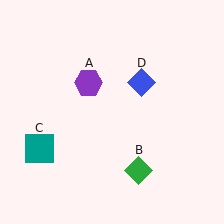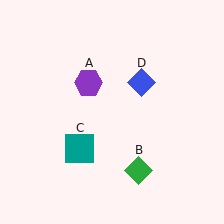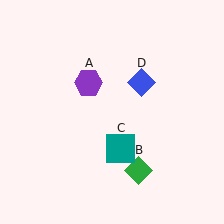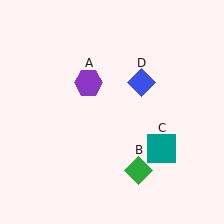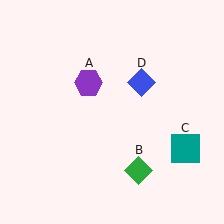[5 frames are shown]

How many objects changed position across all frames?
1 object changed position: teal square (object C).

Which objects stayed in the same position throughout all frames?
Purple hexagon (object A) and green diamond (object B) and blue diamond (object D) remained stationary.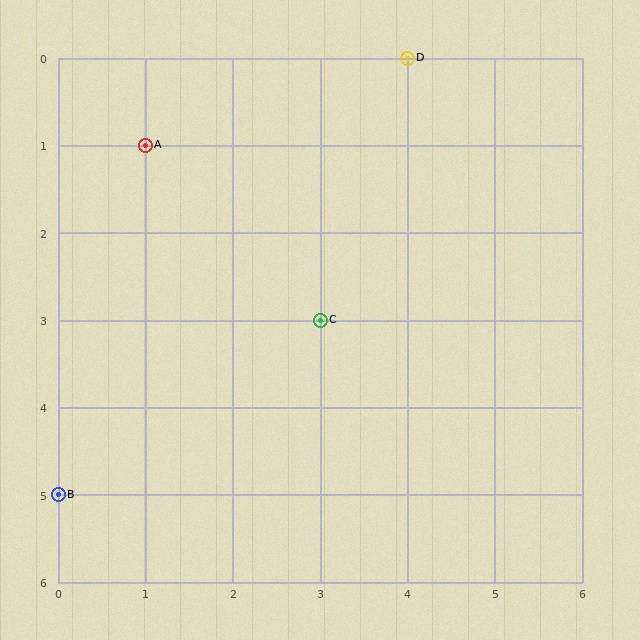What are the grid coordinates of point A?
Point A is at grid coordinates (1, 1).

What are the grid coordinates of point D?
Point D is at grid coordinates (4, 0).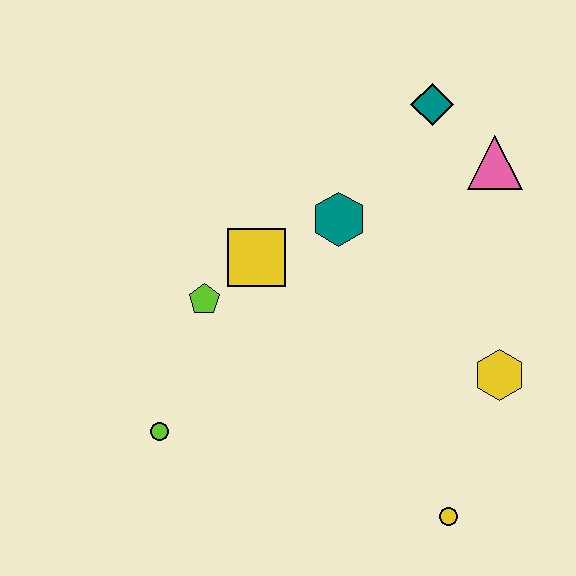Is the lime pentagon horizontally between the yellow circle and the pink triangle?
No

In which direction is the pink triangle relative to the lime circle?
The pink triangle is to the right of the lime circle.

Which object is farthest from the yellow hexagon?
The lime circle is farthest from the yellow hexagon.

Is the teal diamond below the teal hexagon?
No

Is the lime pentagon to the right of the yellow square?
No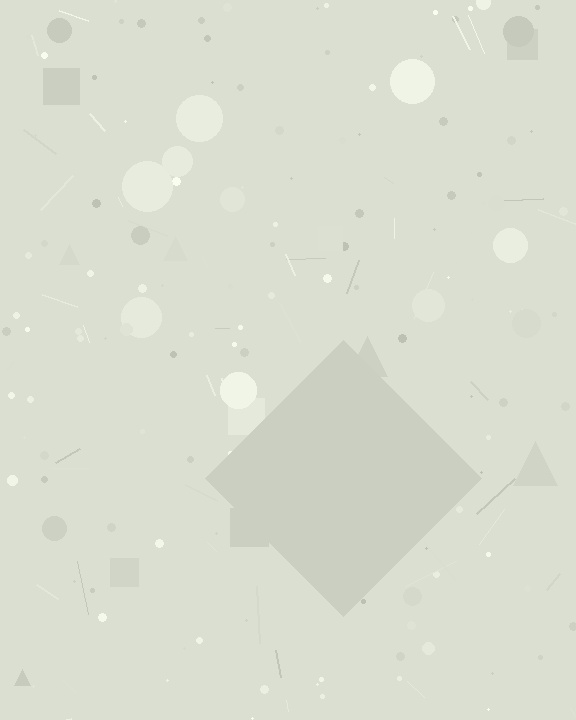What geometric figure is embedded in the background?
A diamond is embedded in the background.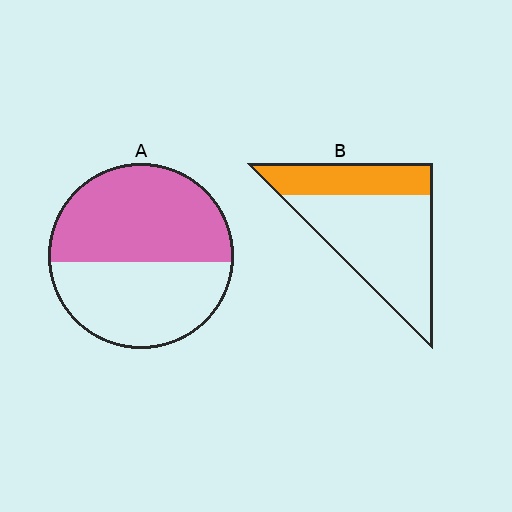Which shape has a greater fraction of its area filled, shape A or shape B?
Shape A.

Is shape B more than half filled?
No.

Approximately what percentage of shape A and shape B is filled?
A is approximately 55% and B is approximately 30%.